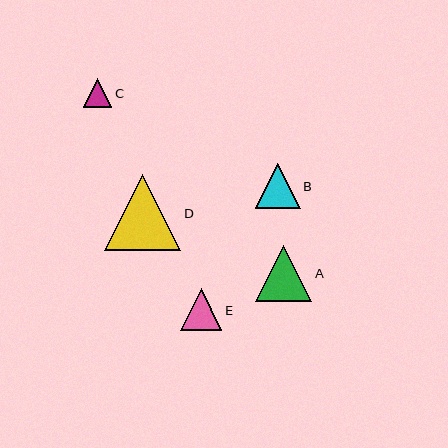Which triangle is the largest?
Triangle D is the largest with a size of approximately 76 pixels.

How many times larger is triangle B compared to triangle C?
Triangle B is approximately 1.5 times the size of triangle C.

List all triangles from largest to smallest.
From largest to smallest: D, A, B, E, C.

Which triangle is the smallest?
Triangle C is the smallest with a size of approximately 29 pixels.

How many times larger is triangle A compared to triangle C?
Triangle A is approximately 1.9 times the size of triangle C.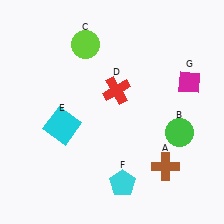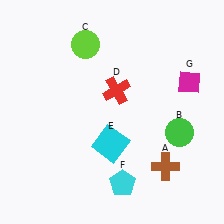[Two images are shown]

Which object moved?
The cyan square (E) moved right.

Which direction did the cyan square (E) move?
The cyan square (E) moved right.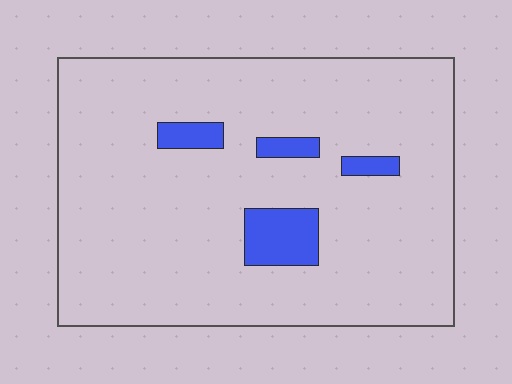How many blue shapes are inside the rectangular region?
4.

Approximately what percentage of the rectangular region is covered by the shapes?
Approximately 10%.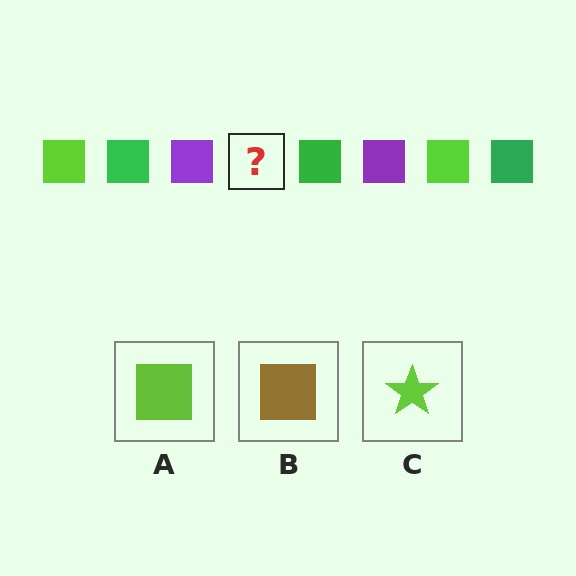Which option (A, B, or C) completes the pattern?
A.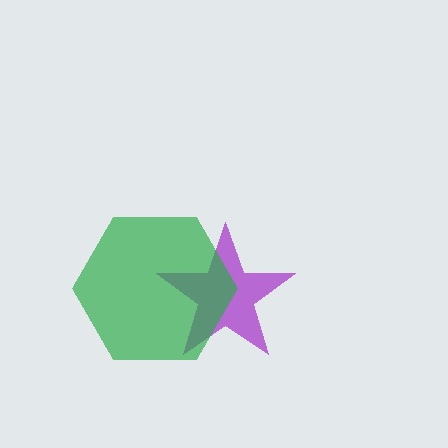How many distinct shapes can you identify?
There are 2 distinct shapes: a purple star, a green hexagon.